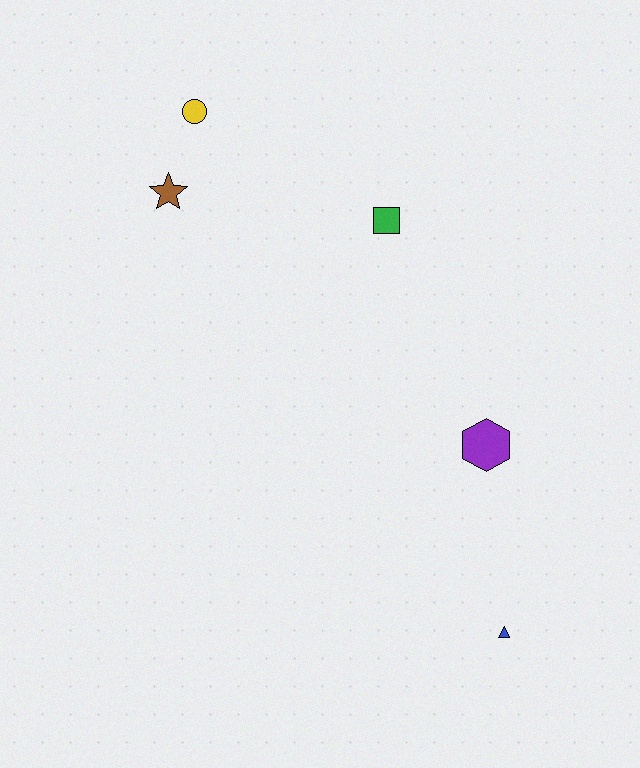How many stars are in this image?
There is 1 star.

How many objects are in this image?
There are 5 objects.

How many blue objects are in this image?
There is 1 blue object.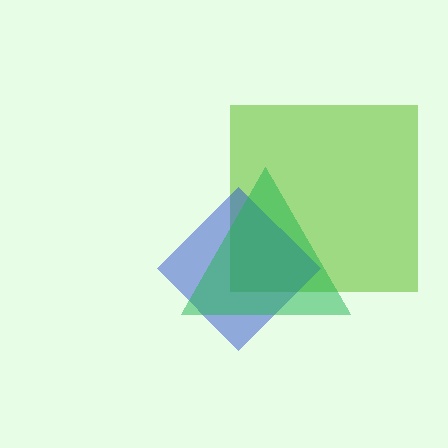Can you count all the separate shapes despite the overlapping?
Yes, there are 3 separate shapes.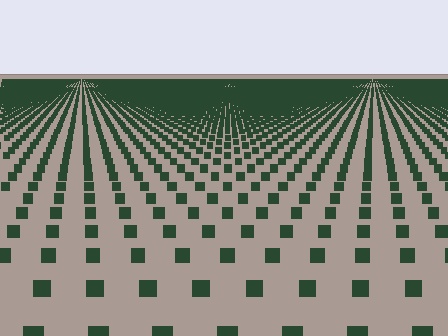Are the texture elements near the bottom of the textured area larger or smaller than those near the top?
Larger. Near the bottom, elements are closer to the viewer and appear at a bigger on-screen size.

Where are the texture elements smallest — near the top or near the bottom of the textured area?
Near the top.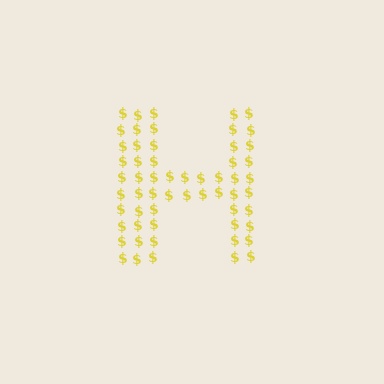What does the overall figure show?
The overall figure shows the letter H.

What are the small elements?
The small elements are dollar signs.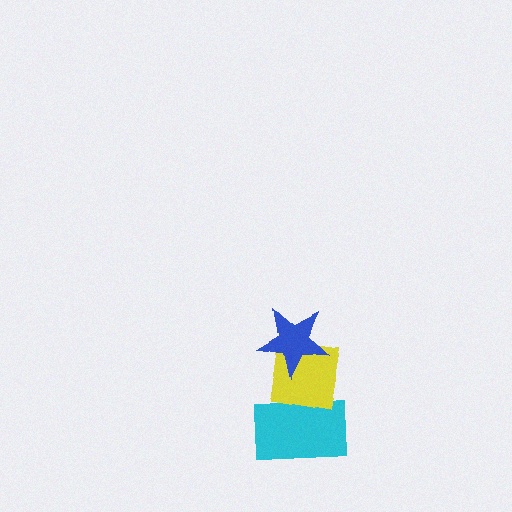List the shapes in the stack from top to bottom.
From top to bottom: the blue star, the yellow square, the cyan rectangle.